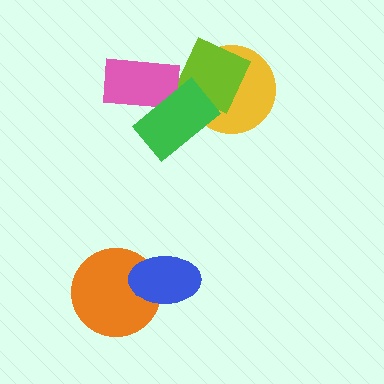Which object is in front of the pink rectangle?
The green rectangle is in front of the pink rectangle.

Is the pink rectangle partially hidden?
Yes, it is partially covered by another shape.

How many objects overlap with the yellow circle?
2 objects overlap with the yellow circle.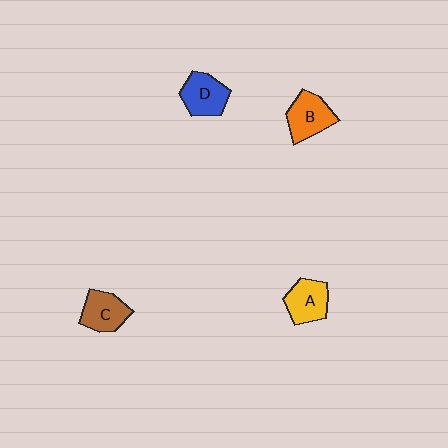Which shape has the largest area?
Shape B (orange).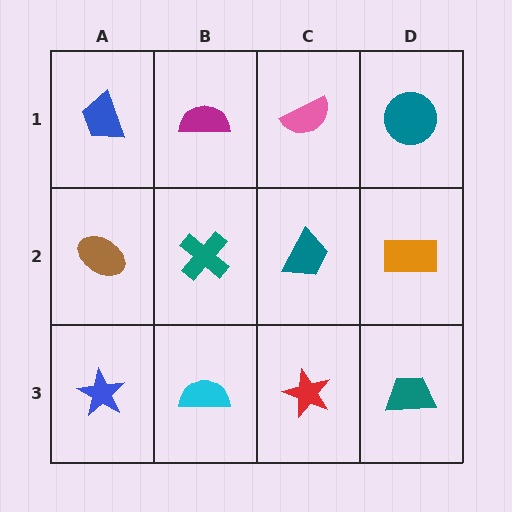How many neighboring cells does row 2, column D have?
3.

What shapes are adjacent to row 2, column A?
A blue trapezoid (row 1, column A), a blue star (row 3, column A), a teal cross (row 2, column B).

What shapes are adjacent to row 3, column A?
A brown ellipse (row 2, column A), a cyan semicircle (row 3, column B).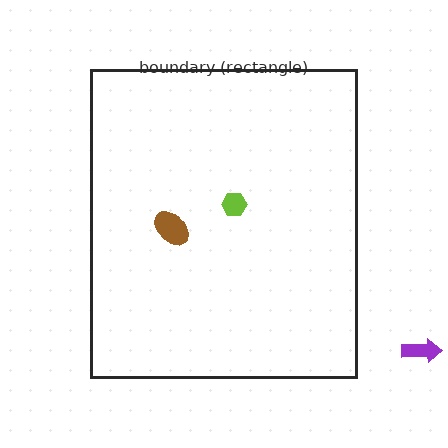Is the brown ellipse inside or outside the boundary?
Inside.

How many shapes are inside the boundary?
2 inside, 1 outside.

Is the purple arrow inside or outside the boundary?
Outside.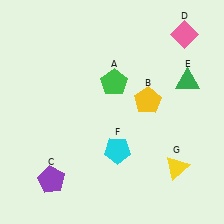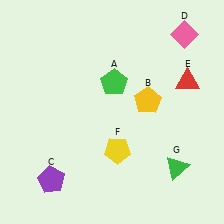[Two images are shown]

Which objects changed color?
E changed from green to red. F changed from cyan to yellow. G changed from yellow to green.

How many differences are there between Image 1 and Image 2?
There are 3 differences between the two images.